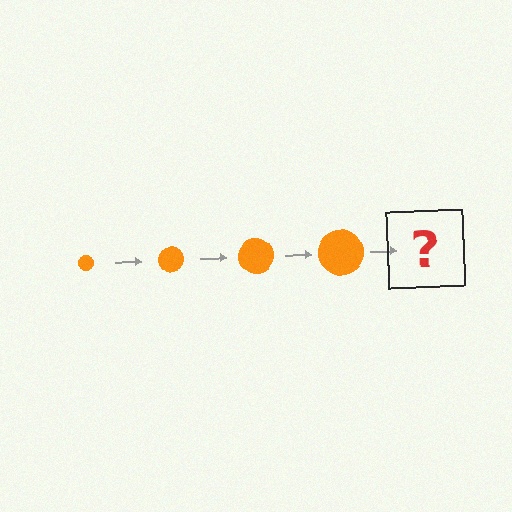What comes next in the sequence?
The next element should be an orange circle, larger than the previous one.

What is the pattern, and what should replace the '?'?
The pattern is that the circle gets progressively larger each step. The '?' should be an orange circle, larger than the previous one.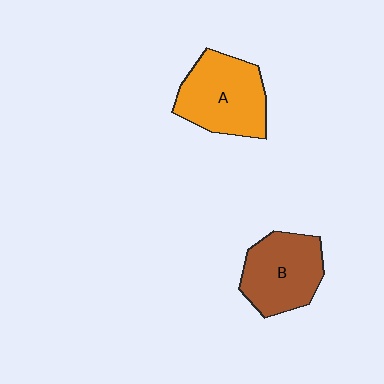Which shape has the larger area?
Shape A (orange).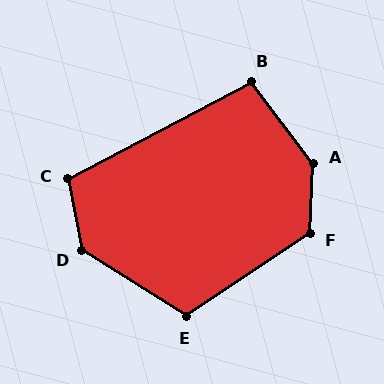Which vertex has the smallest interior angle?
B, at approximately 100 degrees.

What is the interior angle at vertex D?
Approximately 133 degrees (obtuse).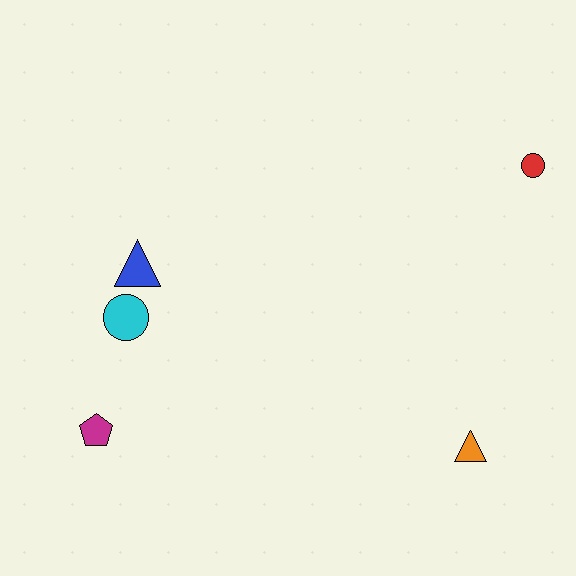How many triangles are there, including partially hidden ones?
There are 2 triangles.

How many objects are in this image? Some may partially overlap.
There are 5 objects.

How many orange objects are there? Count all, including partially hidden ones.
There is 1 orange object.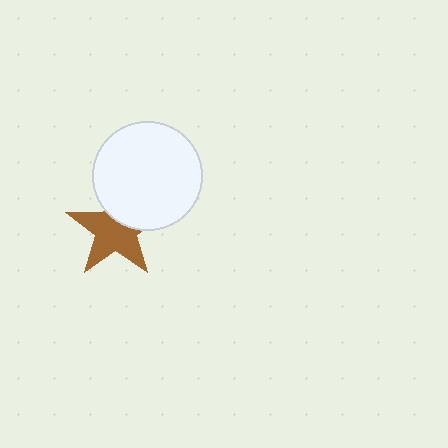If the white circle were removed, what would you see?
You would see the complete brown star.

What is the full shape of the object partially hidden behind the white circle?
The partially hidden object is a brown star.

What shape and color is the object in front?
The object in front is a white circle.